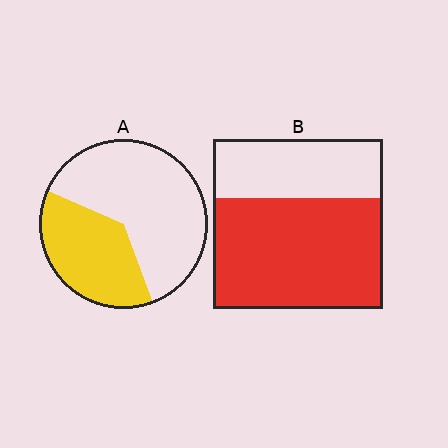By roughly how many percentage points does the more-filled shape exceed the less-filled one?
By roughly 30 percentage points (B over A).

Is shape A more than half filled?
No.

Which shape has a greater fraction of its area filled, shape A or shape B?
Shape B.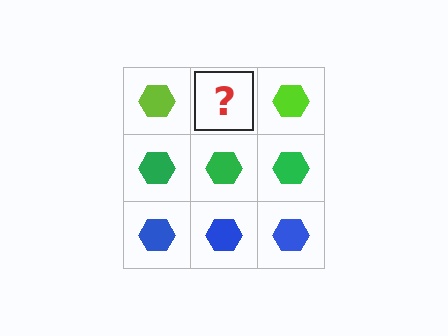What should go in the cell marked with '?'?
The missing cell should contain a lime hexagon.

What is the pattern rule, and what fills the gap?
The rule is that each row has a consistent color. The gap should be filled with a lime hexagon.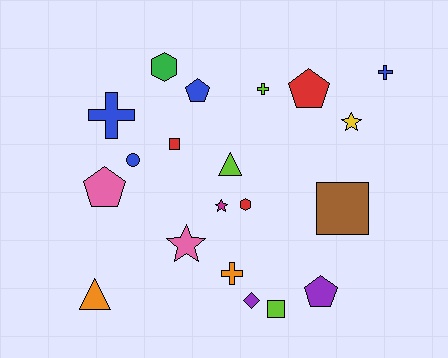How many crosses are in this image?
There are 4 crosses.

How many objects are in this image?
There are 20 objects.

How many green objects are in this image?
There is 1 green object.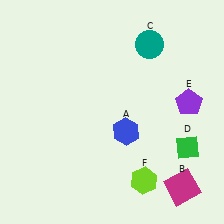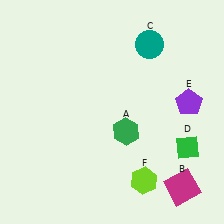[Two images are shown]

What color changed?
The hexagon (A) changed from blue in Image 1 to green in Image 2.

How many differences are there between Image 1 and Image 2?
There is 1 difference between the two images.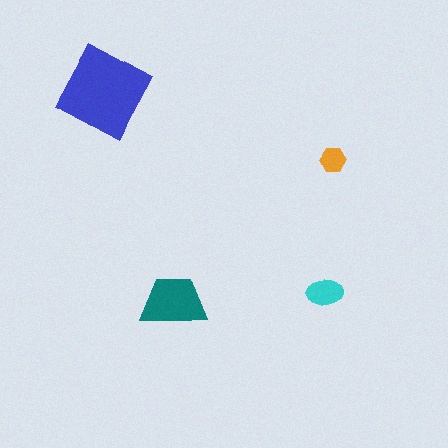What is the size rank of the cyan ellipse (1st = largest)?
3rd.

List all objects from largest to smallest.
The blue diamond, the teal trapezoid, the cyan ellipse, the orange hexagon.